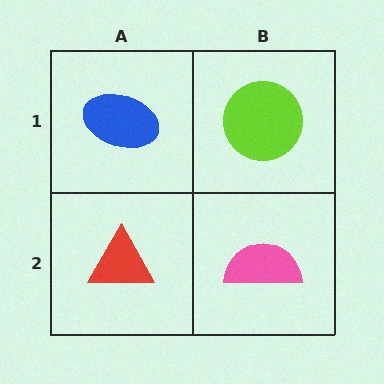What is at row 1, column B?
A lime circle.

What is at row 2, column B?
A pink semicircle.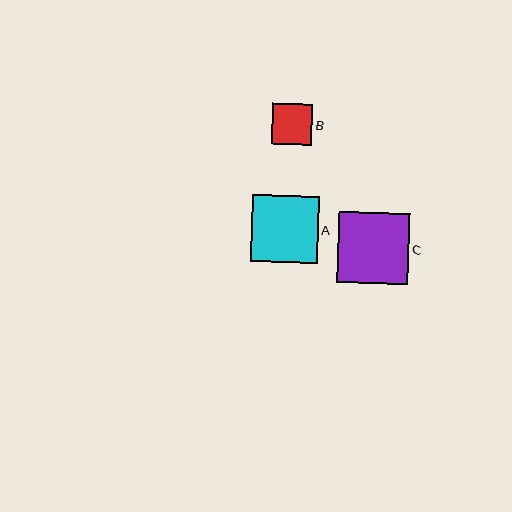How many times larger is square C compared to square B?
Square C is approximately 1.7 times the size of square B.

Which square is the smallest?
Square B is the smallest with a size of approximately 41 pixels.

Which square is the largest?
Square C is the largest with a size of approximately 71 pixels.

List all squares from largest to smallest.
From largest to smallest: C, A, B.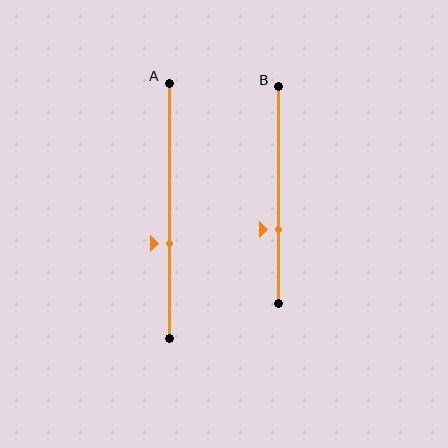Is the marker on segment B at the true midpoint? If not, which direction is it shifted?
No, the marker on segment B is shifted downward by about 16% of the segment length.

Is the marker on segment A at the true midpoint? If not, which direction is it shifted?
No, the marker on segment A is shifted downward by about 13% of the segment length.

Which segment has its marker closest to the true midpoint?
Segment A has its marker closest to the true midpoint.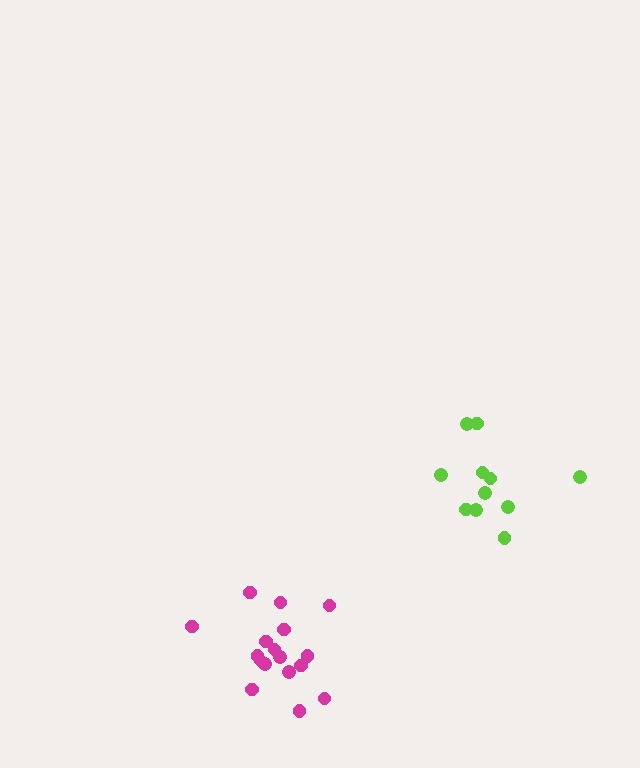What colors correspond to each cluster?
The clusters are colored: magenta, lime.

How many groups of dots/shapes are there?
There are 2 groups.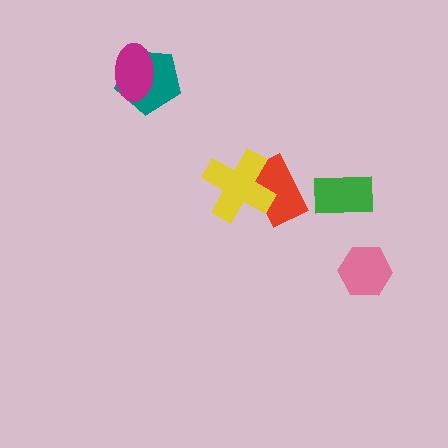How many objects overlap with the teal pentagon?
1 object overlaps with the teal pentagon.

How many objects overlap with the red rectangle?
1 object overlaps with the red rectangle.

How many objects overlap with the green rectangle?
0 objects overlap with the green rectangle.